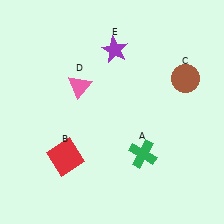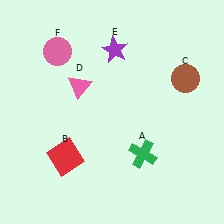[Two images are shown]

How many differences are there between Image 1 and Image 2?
There is 1 difference between the two images.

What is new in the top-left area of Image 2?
A pink circle (F) was added in the top-left area of Image 2.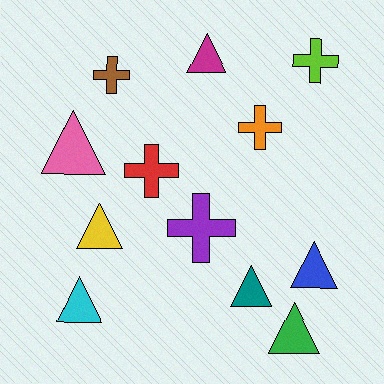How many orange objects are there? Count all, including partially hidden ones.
There is 1 orange object.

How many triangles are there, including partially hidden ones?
There are 7 triangles.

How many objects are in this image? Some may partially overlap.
There are 12 objects.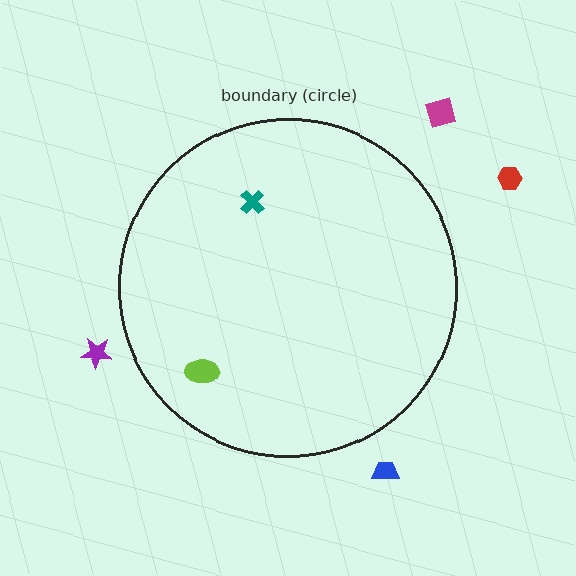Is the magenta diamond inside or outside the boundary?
Outside.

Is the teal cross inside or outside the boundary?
Inside.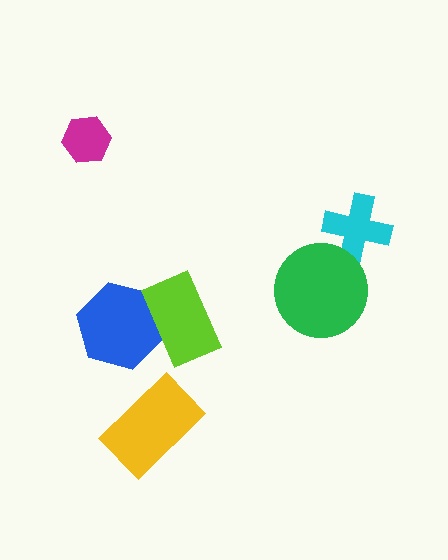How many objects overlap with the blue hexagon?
1 object overlaps with the blue hexagon.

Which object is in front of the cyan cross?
The green circle is in front of the cyan cross.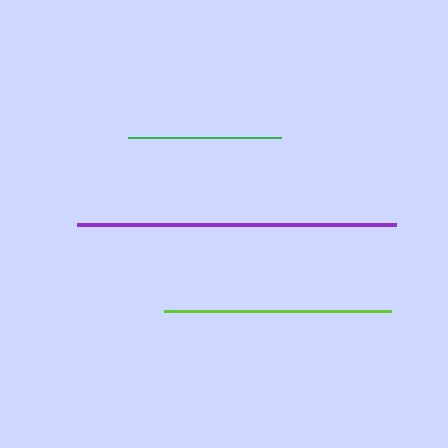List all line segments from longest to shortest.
From longest to shortest: purple, lime, green.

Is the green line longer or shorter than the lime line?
The lime line is longer than the green line.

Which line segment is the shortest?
The green line is the shortest at approximately 153 pixels.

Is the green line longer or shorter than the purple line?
The purple line is longer than the green line.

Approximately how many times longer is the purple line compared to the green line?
The purple line is approximately 2.1 times the length of the green line.